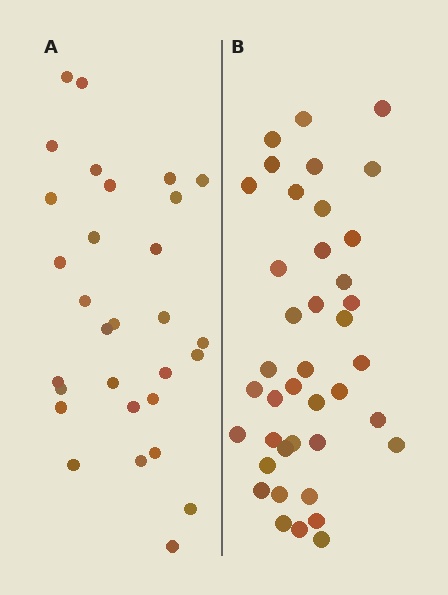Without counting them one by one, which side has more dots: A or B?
Region B (the right region) has more dots.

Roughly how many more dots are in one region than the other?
Region B has roughly 10 or so more dots than region A.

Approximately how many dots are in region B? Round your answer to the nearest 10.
About 40 dots.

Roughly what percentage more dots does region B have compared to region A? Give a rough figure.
About 35% more.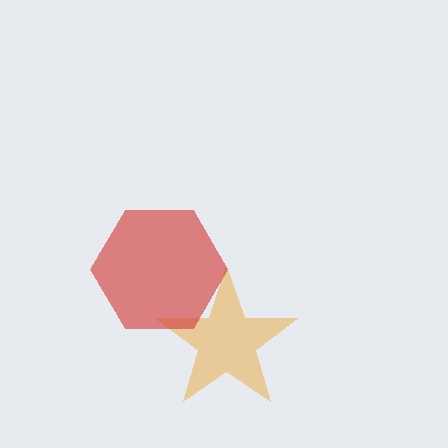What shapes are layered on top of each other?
The layered shapes are: an orange star, a red hexagon.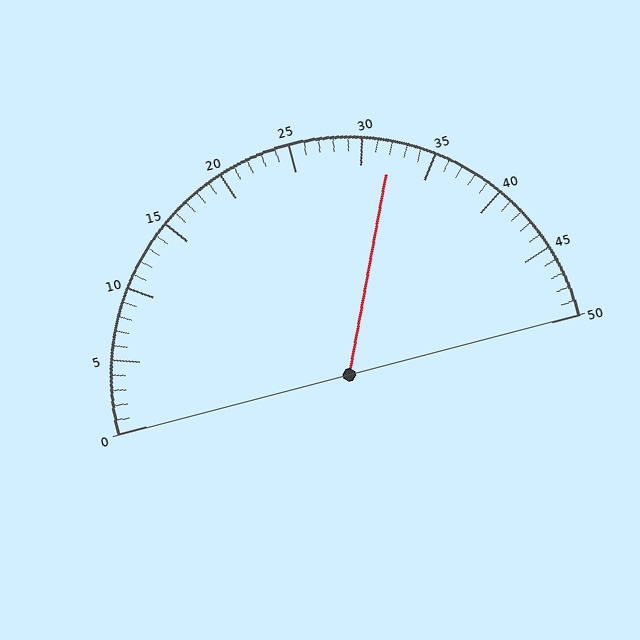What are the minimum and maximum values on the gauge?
The gauge ranges from 0 to 50.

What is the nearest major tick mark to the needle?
The nearest major tick mark is 30.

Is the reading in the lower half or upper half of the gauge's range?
The reading is in the upper half of the range (0 to 50).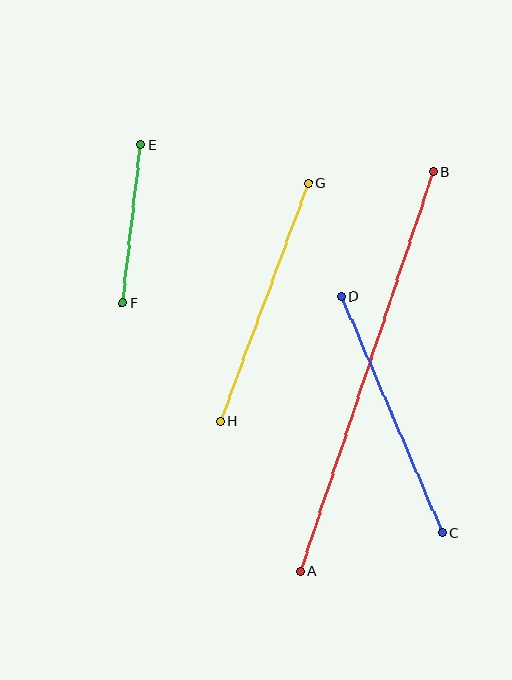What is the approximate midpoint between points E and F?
The midpoint is at approximately (132, 224) pixels.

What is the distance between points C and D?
The distance is approximately 257 pixels.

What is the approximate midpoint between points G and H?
The midpoint is at approximately (264, 302) pixels.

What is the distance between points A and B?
The distance is approximately 421 pixels.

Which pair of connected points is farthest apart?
Points A and B are farthest apart.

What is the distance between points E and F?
The distance is approximately 159 pixels.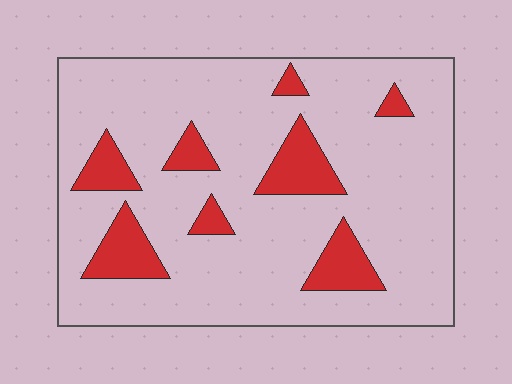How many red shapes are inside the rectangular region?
8.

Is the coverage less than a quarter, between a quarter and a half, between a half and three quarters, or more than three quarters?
Less than a quarter.